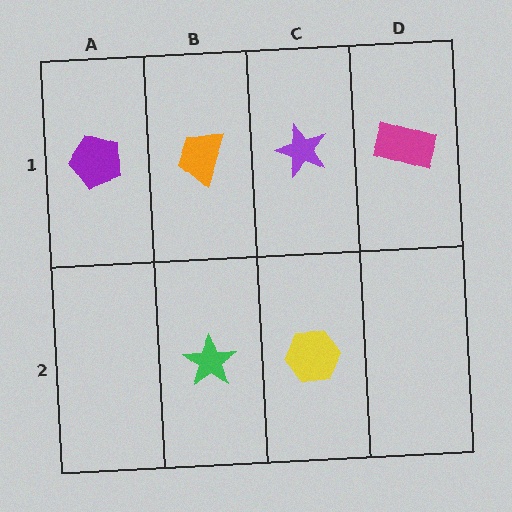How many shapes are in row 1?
4 shapes.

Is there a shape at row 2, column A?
No, that cell is empty.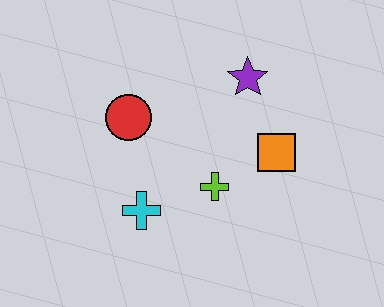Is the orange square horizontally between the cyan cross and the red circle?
No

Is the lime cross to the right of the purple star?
No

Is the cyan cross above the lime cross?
No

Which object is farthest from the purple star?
The cyan cross is farthest from the purple star.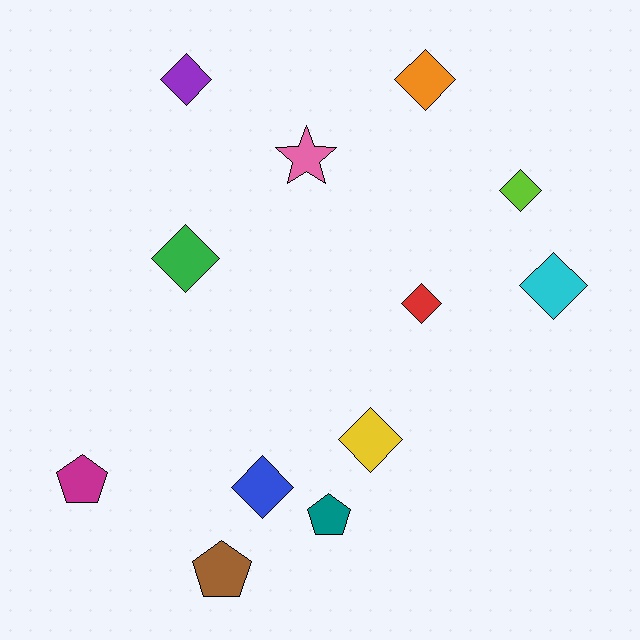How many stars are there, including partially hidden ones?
There is 1 star.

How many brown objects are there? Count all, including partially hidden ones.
There is 1 brown object.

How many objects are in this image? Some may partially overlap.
There are 12 objects.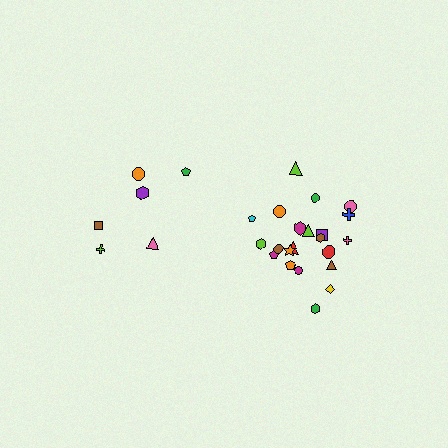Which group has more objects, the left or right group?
The right group.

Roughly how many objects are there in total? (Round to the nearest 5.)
Roughly 30 objects in total.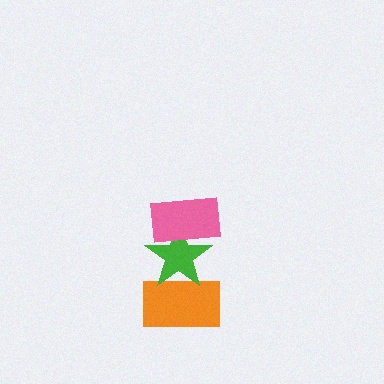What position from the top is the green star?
The green star is 2nd from the top.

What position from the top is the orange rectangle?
The orange rectangle is 3rd from the top.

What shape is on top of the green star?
The pink rectangle is on top of the green star.